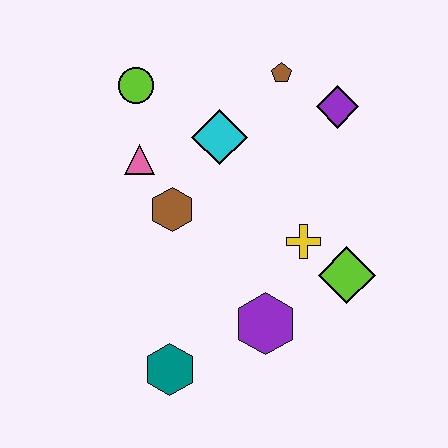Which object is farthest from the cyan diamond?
The teal hexagon is farthest from the cyan diamond.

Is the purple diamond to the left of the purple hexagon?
No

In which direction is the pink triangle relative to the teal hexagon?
The pink triangle is above the teal hexagon.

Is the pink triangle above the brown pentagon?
No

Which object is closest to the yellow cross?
The lime diamond is closest to the yellow cross.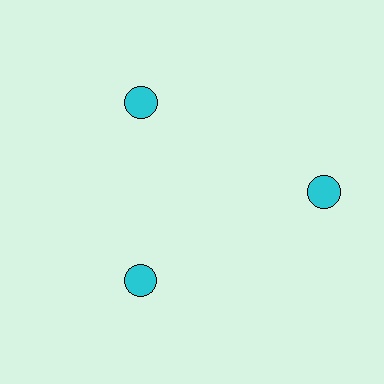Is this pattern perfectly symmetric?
No. The 3 cyan circles are arranged in a ring, but one element near the 3 o'clock position is pushed outward from the center, breaking the 3-fold rotational symmetry.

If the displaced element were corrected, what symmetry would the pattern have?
It would have 3-fold rotational symmetry — the pattern would map onto itself every 120 degrees.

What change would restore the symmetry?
The symmetry would be restored by moving it inward, back onto the ring so that all 3 circles sit at equal angles and equal distance from the center.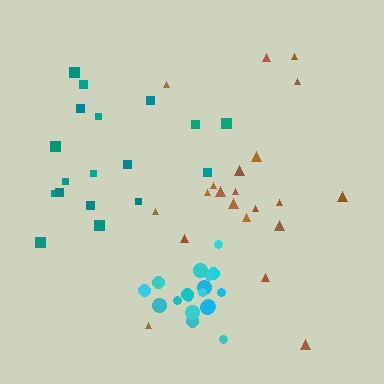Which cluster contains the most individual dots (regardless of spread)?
Brown (21).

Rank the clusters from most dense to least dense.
cyan, brown, teal.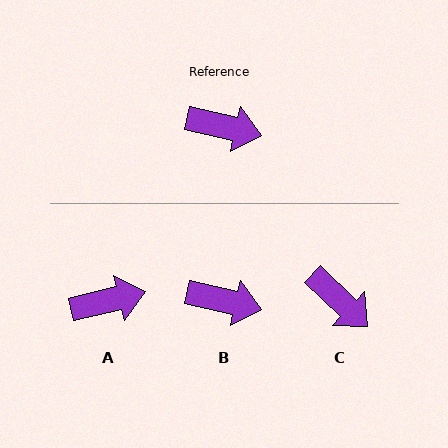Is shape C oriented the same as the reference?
No, it is off by about 31 degrees.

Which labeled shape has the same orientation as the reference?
B.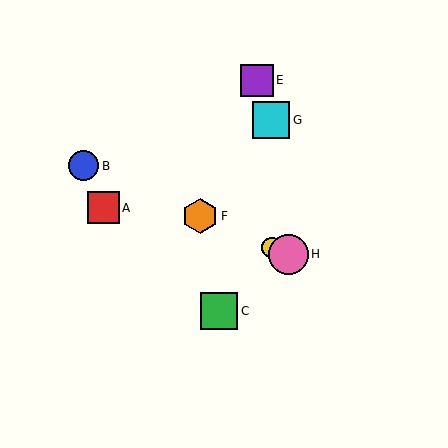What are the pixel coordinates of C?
Object C is at (219, 311).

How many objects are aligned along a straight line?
4 objects (B, D, F, H) are aligned along a straight line.